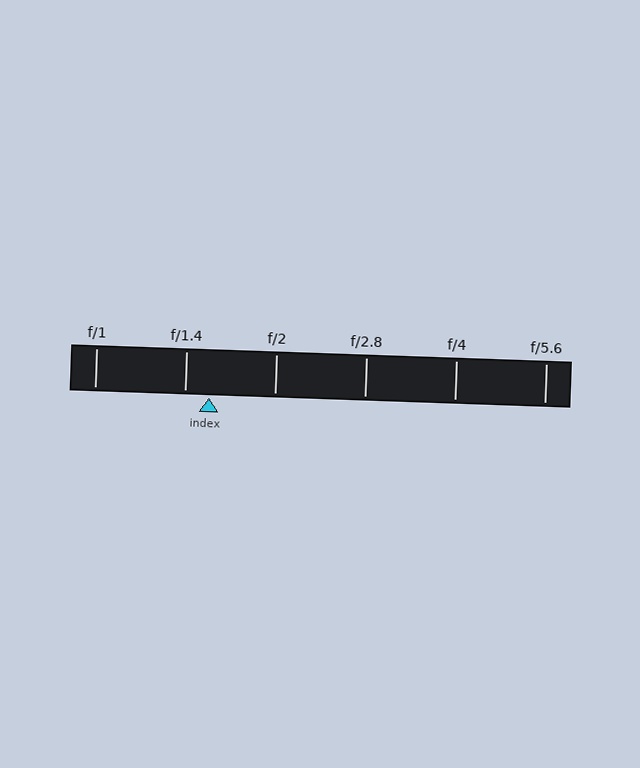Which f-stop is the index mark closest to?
The index mark is closest to f/1.4.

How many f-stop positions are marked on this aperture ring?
There are 6 f-stop positions marked.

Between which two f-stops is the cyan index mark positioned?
The index mark is between f/1.4 and f/2.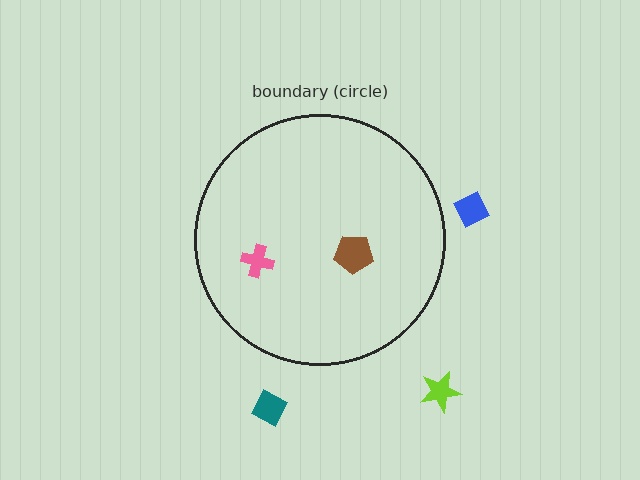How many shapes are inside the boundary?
2 inside, 3 outside.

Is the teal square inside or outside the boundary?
Outside.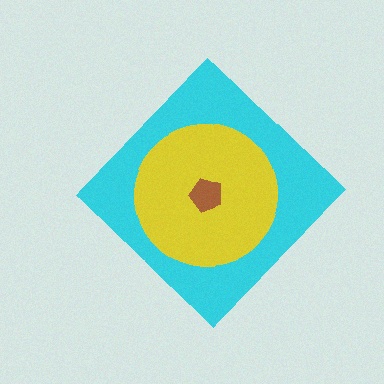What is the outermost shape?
The cyan diamond.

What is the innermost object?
The brown pentagon.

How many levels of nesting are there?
3.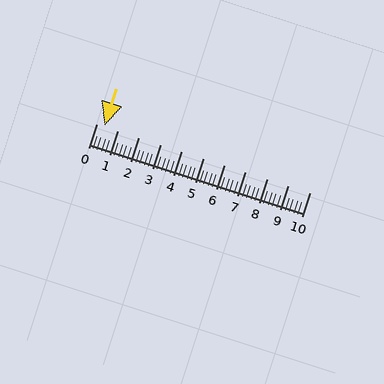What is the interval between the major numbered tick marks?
The major tick marks are spaced 1 units apart.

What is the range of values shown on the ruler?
The ruler shows values from 0 to 10.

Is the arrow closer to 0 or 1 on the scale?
The arrow is closer to 0.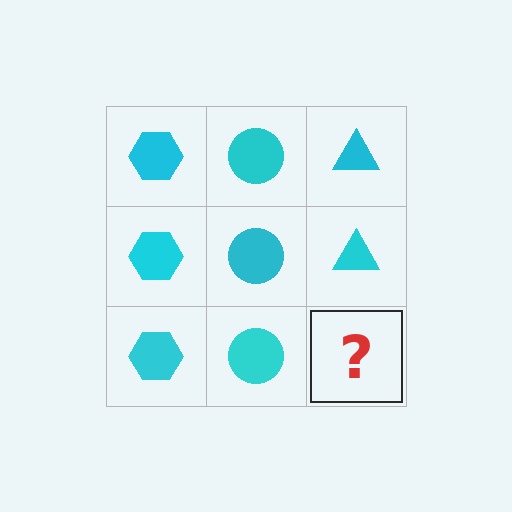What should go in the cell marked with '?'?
The missing cell should contain a cyan triangle.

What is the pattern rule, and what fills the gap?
The rule is that each column has a consistent shape. The gap should be filled with a cyan triangle.